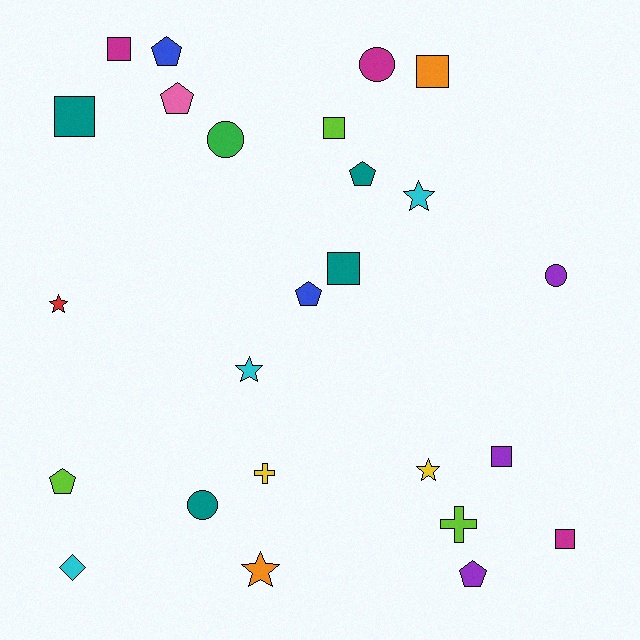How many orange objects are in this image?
There are 2 orange objects.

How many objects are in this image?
There are 25 objects.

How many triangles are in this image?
There are no triangles.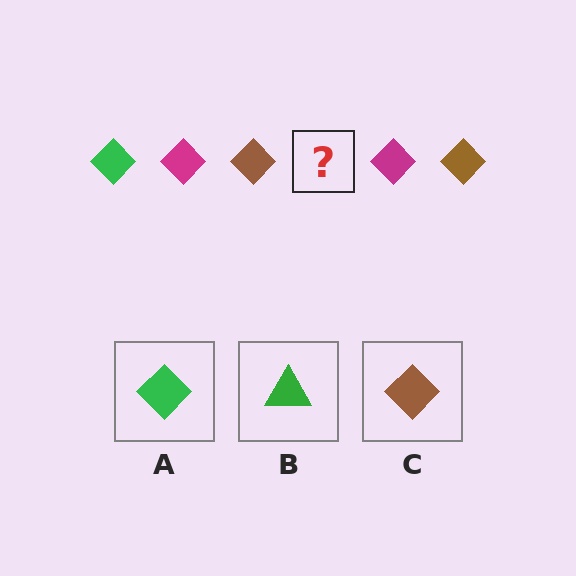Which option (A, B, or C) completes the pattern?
A.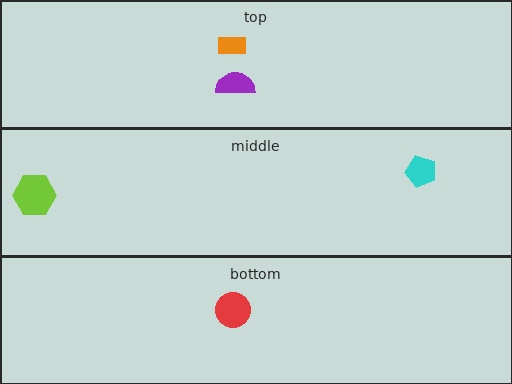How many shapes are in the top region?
2.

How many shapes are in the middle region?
2.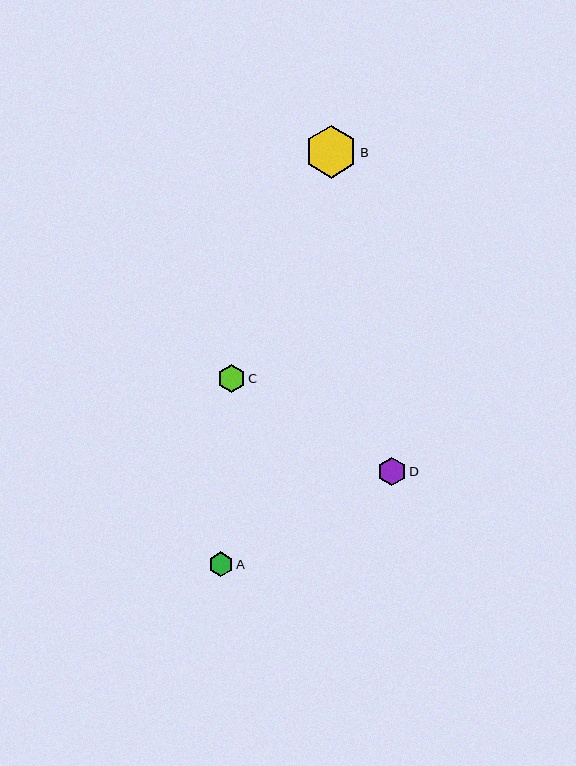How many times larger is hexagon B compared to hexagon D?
Hexagon B is approximately 1.9 times the size of hexagon D.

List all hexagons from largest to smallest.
From largest to smallest: B, D, C, A.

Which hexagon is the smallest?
Hexagon A is the smallest with a size of approximately 25 pixels.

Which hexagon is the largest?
Hexagon B is the largest with a size of approximately 52 pixels.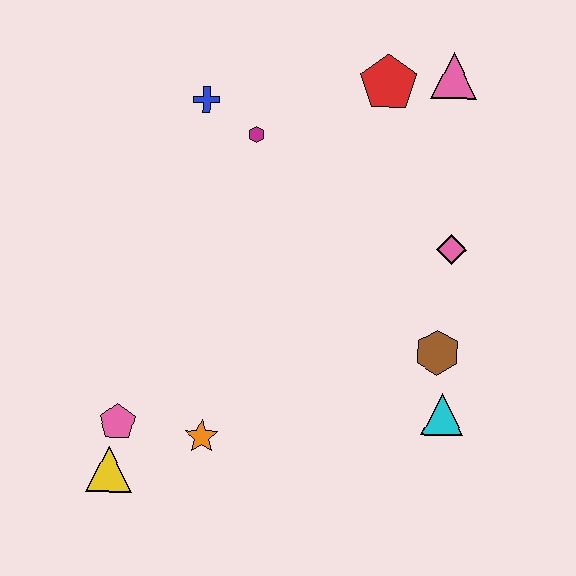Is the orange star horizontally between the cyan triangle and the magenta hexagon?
No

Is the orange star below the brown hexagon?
Yes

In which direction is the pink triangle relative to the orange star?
The pink triangle is above the orange star.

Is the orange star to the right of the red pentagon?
No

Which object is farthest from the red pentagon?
The yellow triangle is farthest from the red pentagon.